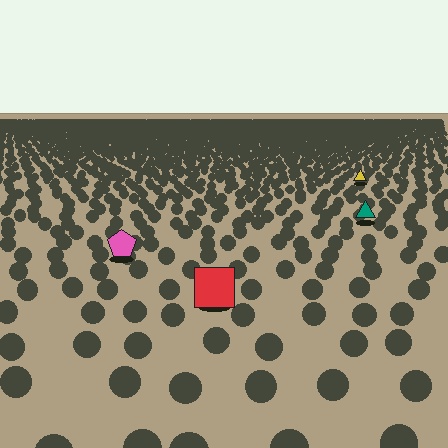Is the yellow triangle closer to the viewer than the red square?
No. The red square is closer — you can tell from the texture gradient: the ground texture is coarser near it.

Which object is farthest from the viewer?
The yellow triangle is farthest from the viewer. It appears smaller and the ground texture around it is denser.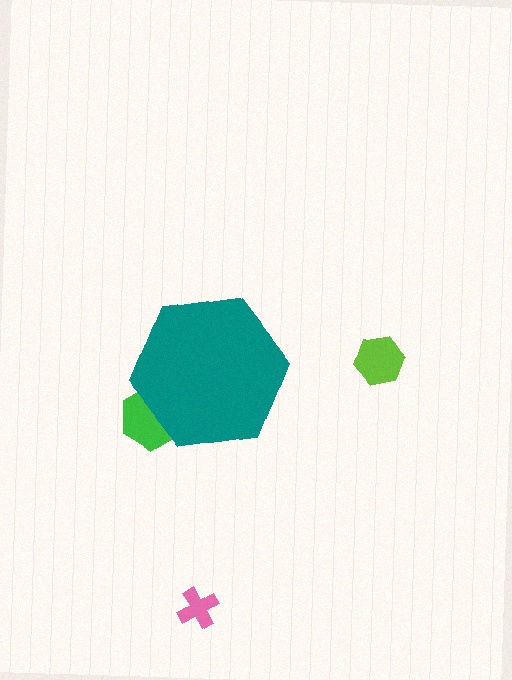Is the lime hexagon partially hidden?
No, the lime hexagon is fully visible.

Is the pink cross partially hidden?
No, the pink cross is fully visible.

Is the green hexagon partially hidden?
Yes, the green hexagon is partially hidden behind the teal hexagon.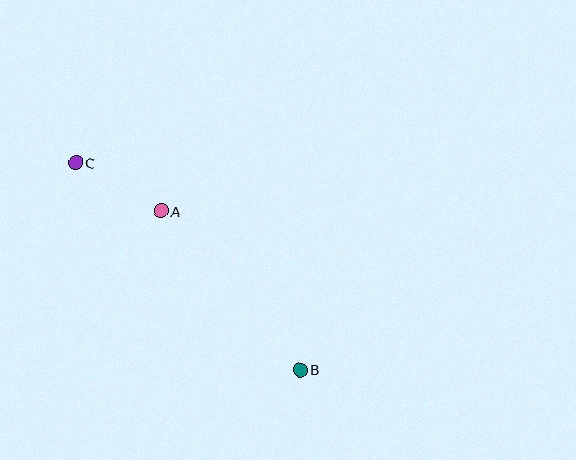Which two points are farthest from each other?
Points B and C are farthest from each other.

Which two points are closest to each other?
Points A and C are closest to each other.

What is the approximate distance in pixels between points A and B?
The distance between A and B is approximately 211 pixels.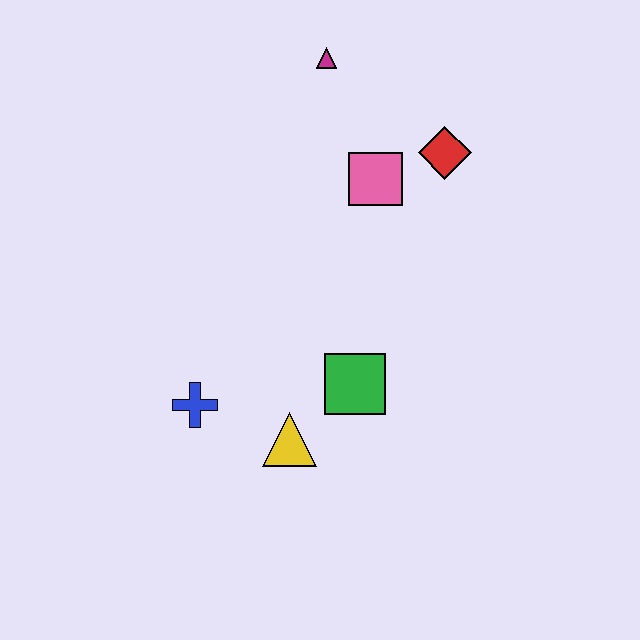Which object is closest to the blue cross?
The yellow triangle is closest to the blue cross.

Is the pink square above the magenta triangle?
No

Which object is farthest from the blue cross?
The magenta triangle is farthest from the blue cross.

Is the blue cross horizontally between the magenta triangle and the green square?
No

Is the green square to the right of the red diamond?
No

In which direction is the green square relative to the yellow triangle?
The green square is to the right of the yellow triangle.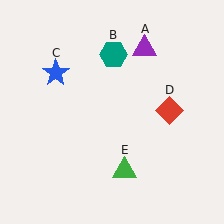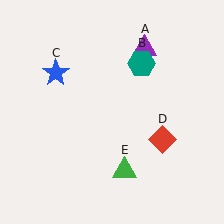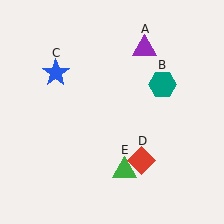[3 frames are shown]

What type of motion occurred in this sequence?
The teal hexagon (object B), red diamond (object D) rotated clockwise around the center of the scene.